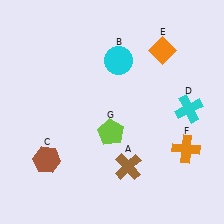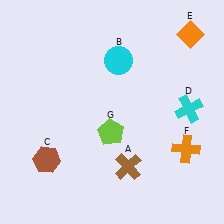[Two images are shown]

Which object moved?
The orange diamond (E) moved right.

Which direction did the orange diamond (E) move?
The orange diamond (E) moved right.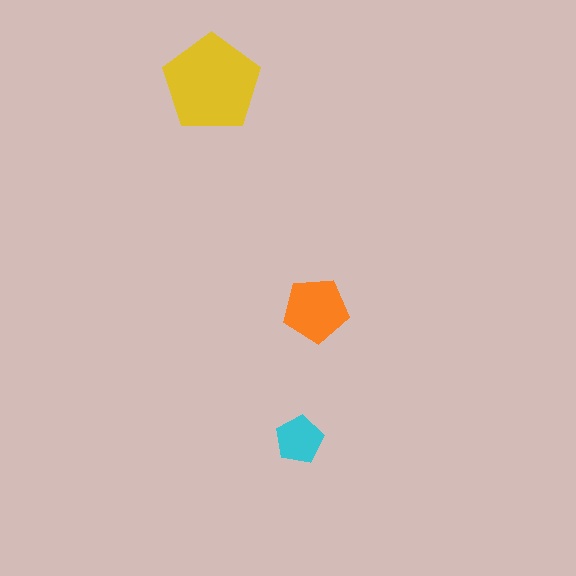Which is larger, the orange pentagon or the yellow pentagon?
The yellow one.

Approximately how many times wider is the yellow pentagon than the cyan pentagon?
About 2 times wider.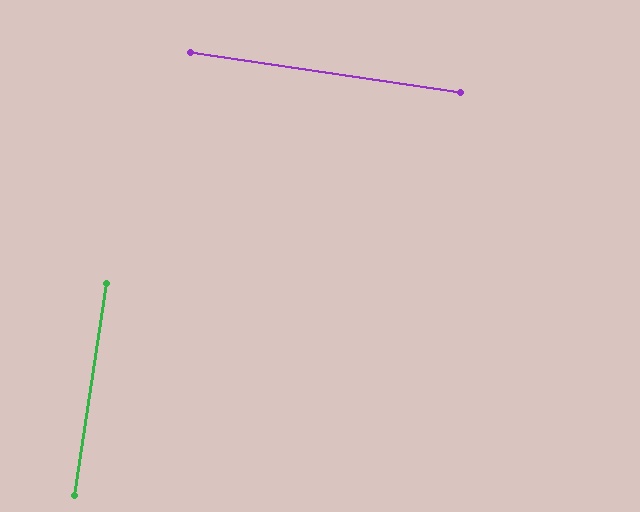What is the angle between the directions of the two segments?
Approximately 90 degrees.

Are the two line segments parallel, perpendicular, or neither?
Perpendicular — they meet at approximately 90°.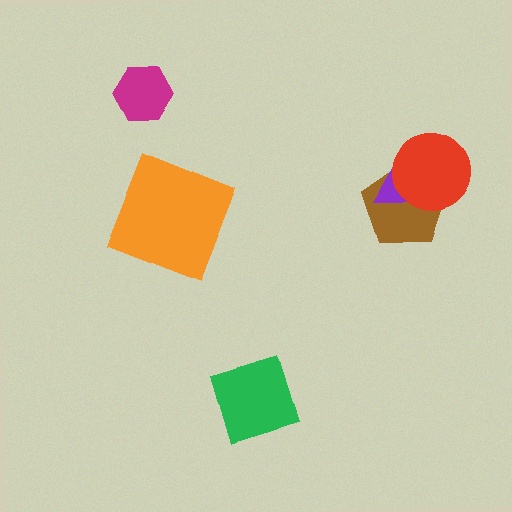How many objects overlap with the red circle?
2 objects overlap with the red circle.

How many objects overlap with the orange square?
0 objects overlap with the orange square.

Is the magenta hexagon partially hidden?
No, no other shape covers it.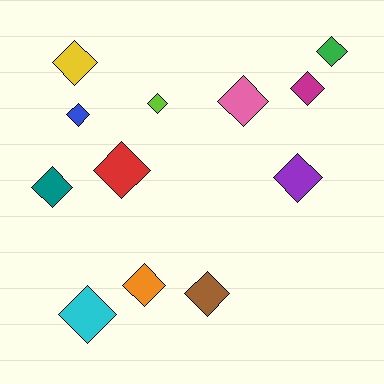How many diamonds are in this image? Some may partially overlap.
There are 12 diamonds.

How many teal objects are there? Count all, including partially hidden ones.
There is 1 teal object.